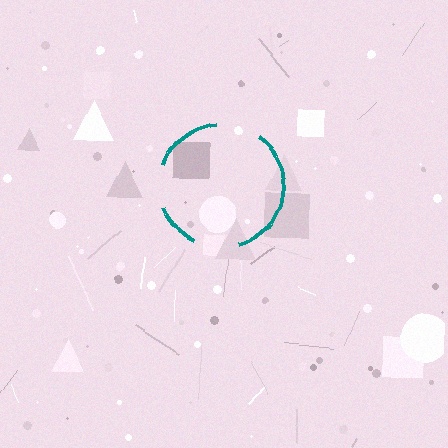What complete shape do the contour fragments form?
The contour fragments form a circle.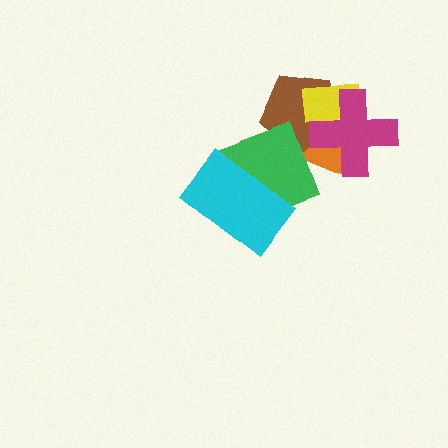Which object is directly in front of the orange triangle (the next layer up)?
The brown pentagon is directly in front of the orange triangle.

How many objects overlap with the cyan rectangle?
1 object overlaps with the cyan rectangle.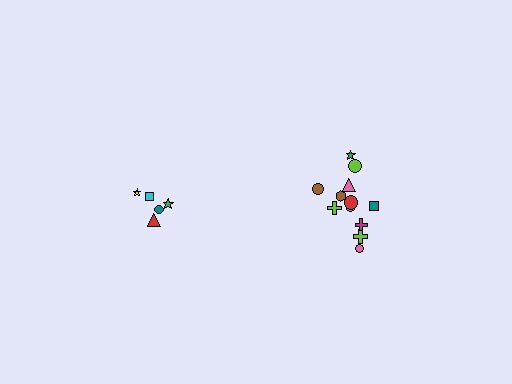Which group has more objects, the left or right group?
The right group.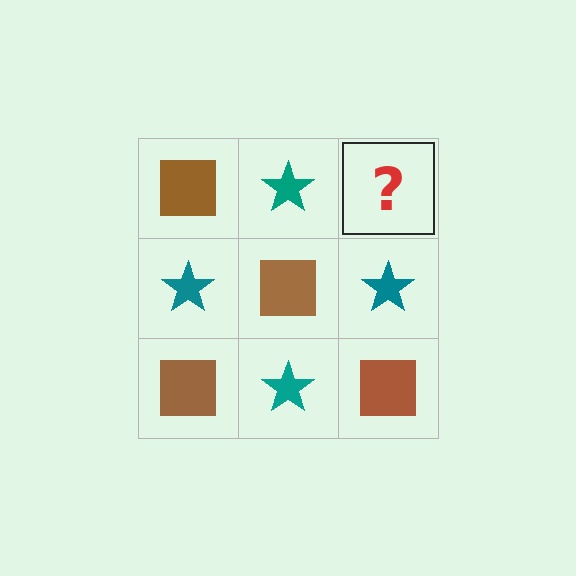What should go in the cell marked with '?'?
The missing cell should contain a brown square.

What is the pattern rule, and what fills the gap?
The rule is that it alternates brown square and teal star in a checkerboard pattern. The gap should be filled with a brown square.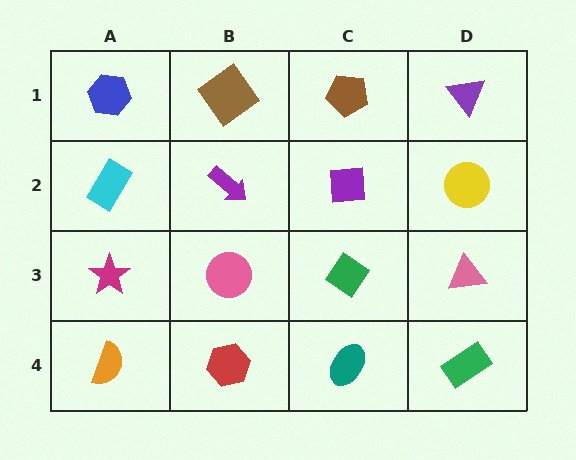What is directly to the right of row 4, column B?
A teal ellipse.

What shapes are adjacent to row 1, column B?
A purple arrow (row 2, column B), a blue hexagon (row 1, column A), a brown pentagon (row 1, column C).